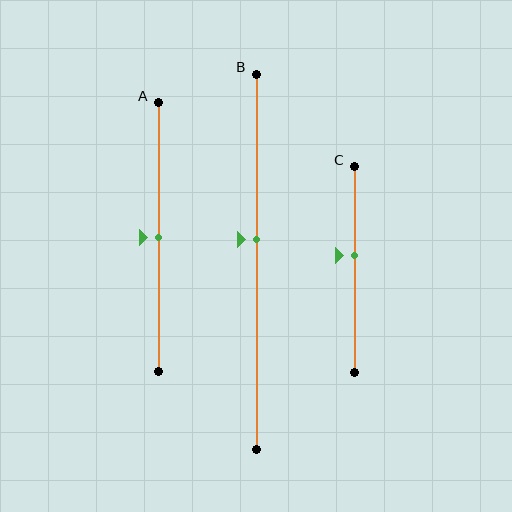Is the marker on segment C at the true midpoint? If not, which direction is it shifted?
No, the marker on segment C is shifted upward by about 7% of the segment length.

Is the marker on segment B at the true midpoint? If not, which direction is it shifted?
No, the marker on segment B is shifted upward by about 6% of the segment length.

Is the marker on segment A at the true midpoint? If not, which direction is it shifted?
Yes, the marker on segment A is at the true midpoint.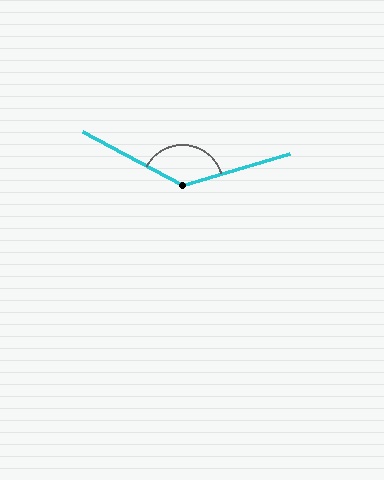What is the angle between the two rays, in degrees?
Approximately 136 degrees.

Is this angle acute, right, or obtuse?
It is obtuse.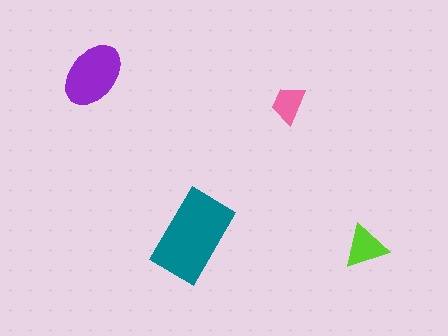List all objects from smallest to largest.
The pink trapezoid, the lime triangle, the purple ellipse, the teal rectangle.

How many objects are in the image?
There are 4 objects in the image.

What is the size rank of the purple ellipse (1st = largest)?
2nd.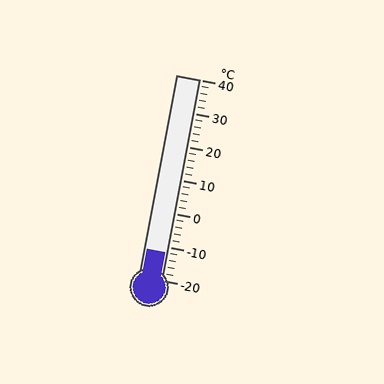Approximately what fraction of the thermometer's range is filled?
The thermometer is filled to approximately 15% of its range.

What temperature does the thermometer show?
The thermometer shows approximately -12°C.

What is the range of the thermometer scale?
The thermometer scale ranges from -20°C to 40°C.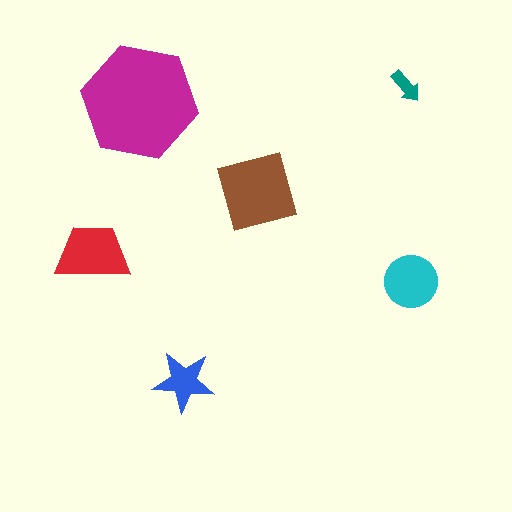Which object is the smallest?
The teal arrow.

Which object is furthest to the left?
The red trapezoid is leftmost.